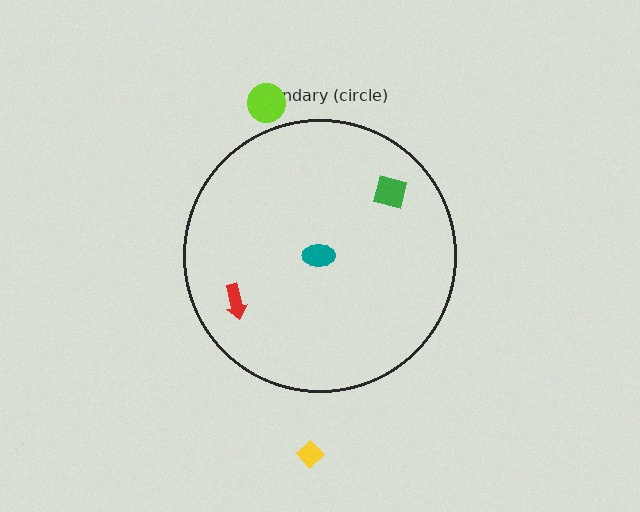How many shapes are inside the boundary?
3 inside, 2 outside.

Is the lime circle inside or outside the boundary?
Outside.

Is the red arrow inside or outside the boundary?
Inside.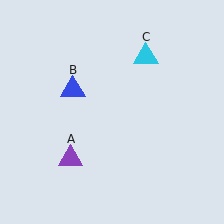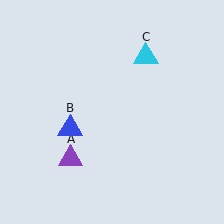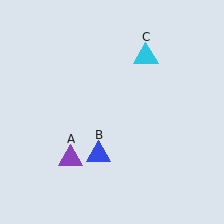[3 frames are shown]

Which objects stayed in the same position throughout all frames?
Purple triangle (object A) and cyan triangle (object C) remained stationary.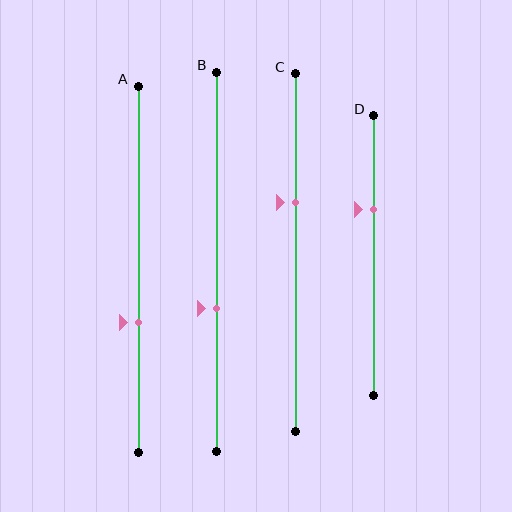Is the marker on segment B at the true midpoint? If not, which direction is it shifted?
No, the marker on segment B is shifted downward by about 12% of the segment length.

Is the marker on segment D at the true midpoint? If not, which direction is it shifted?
No, the marker on segment D is shifted upward by about 16% of the segment length.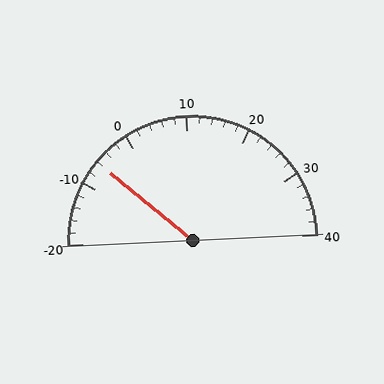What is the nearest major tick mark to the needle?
The nearest major tick mark is -10.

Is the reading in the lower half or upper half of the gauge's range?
The reading is in the lower half of the range (-20 to 40).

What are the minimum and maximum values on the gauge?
The gauge ranges from -20 to 40.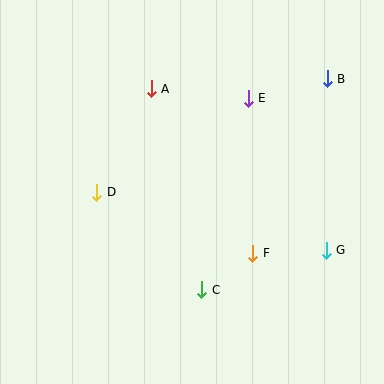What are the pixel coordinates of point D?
Point D is at (97, 192).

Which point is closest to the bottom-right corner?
Point G is closest to the bottom-right corner.